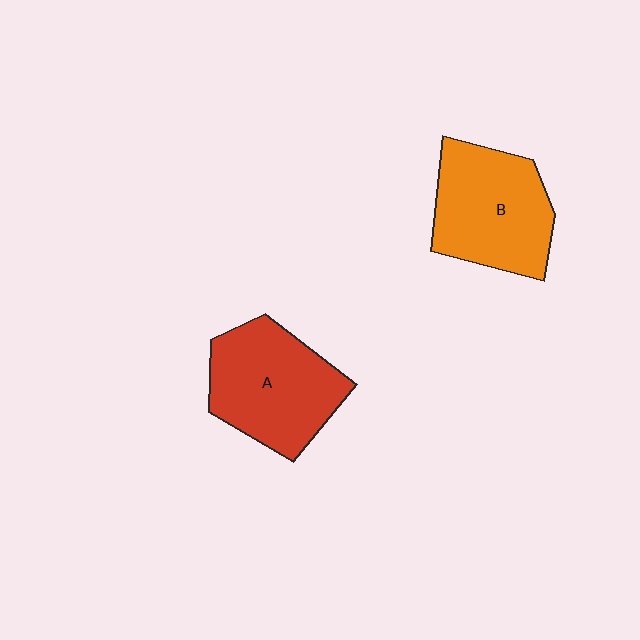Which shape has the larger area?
Shape A (red).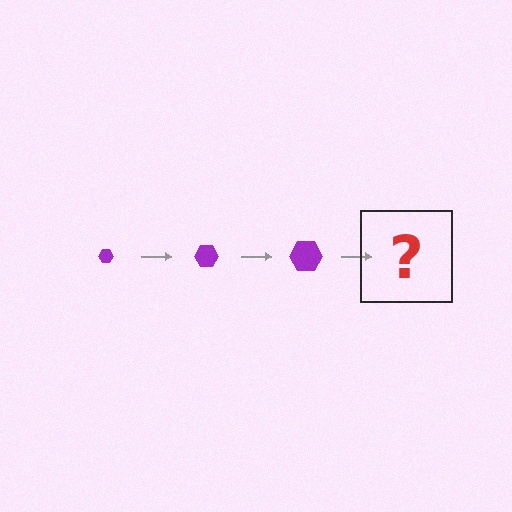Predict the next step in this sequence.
The next step is a purple hexagon, larger than the previous one.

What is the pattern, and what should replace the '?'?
The pattern is that the hexagon gets progressively larger each step. The '?' should be a purple hexagon, larger than the previous one.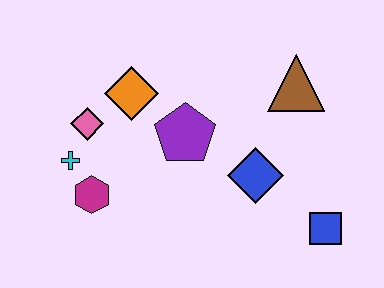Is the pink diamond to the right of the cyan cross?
Yes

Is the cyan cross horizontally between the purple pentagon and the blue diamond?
No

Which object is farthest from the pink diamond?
The blue square is farthest from the pink diamond.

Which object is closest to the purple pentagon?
The orange diamond is closest to the purple pentagon.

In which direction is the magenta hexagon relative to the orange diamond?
The magenta hexagon is below the orange diamond.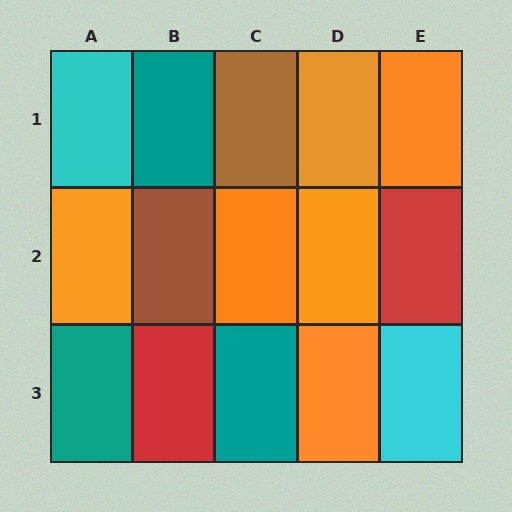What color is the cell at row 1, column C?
Brown.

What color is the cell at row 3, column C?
Teal.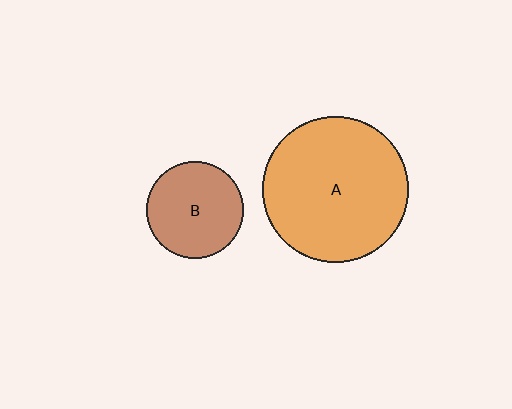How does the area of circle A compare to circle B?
Approximately 2.3 times.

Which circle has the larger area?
Circle A (orange).